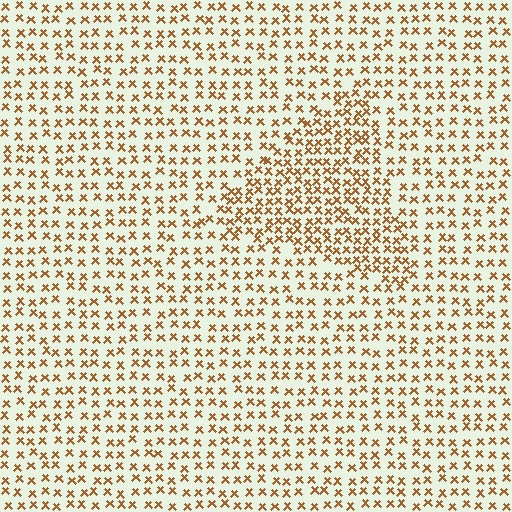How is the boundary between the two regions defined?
The boundary is defined by a change in element density (approximately 1.7x ratio). All elements are the same color, size, and shape.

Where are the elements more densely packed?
The elements are more densely packed inside the triangle boundary.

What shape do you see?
I see a triangle.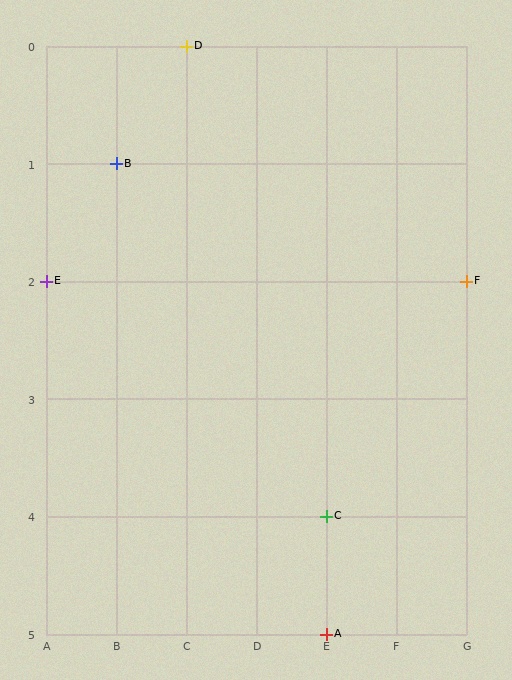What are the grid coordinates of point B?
Point B is at grid coordinates (B, 1).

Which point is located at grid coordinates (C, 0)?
Point D is at (C, 0).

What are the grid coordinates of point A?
Point A is at grid coordinates (E, 5).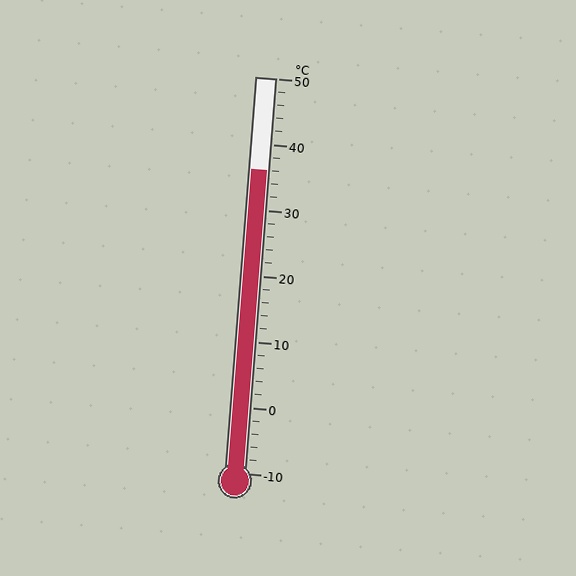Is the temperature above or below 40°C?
The temperature is below 40°C.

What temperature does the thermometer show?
The thermometer shows approximately 36°C.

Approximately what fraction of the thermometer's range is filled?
The thermometer is filled to approximately 75% of its range.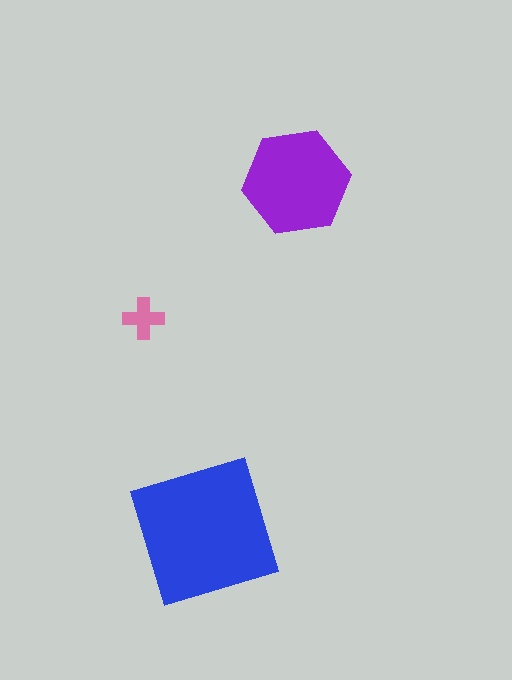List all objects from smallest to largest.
The pink cross, the purple hexagon, the blue square.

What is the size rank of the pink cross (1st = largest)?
3rd.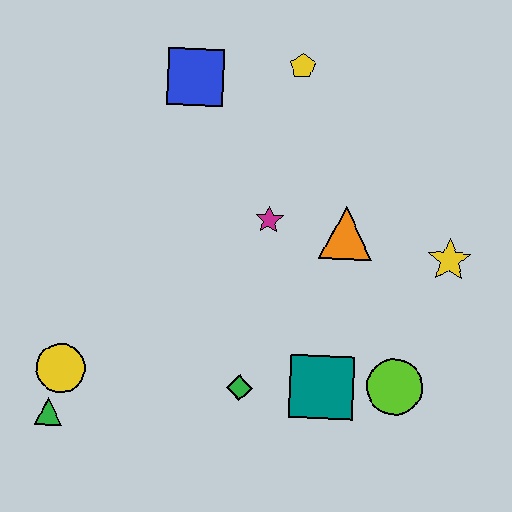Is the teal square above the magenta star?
No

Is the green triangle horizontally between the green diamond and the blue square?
No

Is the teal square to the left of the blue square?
No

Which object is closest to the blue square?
The yellow pentagon is closest to the blue square.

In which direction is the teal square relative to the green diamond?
The teal square is to the right of the green diamond.